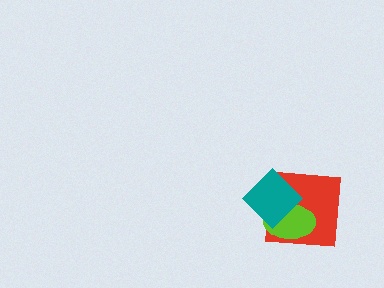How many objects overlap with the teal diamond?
2 objects overlap with the teal diamond.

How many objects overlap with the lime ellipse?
2 objects overlap with the lime ellipse.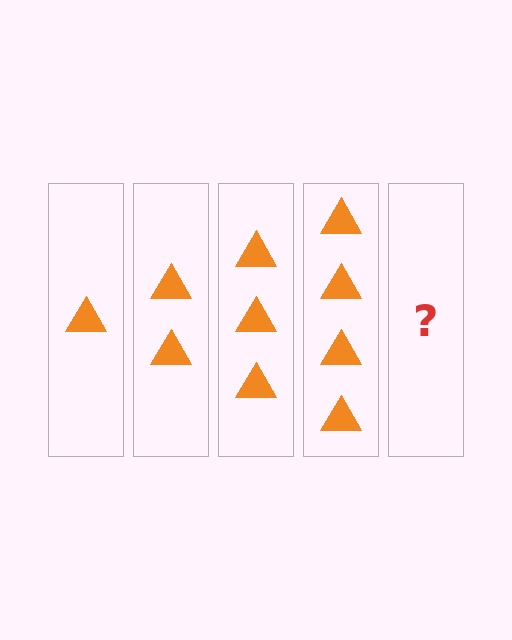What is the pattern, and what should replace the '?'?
The pattern is that each step adds one more triangle. The '?' should be 5 triangles.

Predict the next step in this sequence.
The next step is 5 triangles.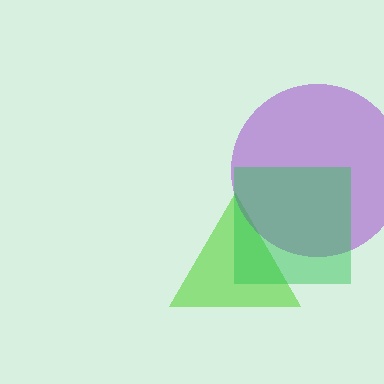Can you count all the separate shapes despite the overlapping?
Yes, there are 3 separate shapes.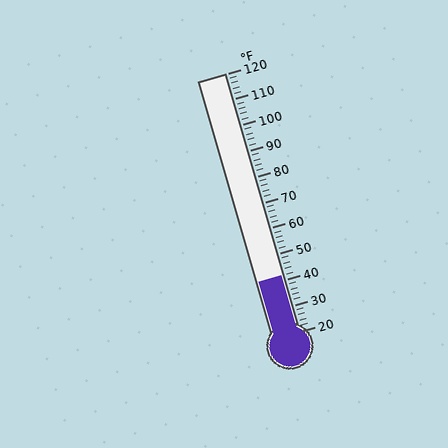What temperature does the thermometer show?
The thermometer shows approximately 42°F.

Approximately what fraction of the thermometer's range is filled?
The thermometer is filled to approximately 20% of its range.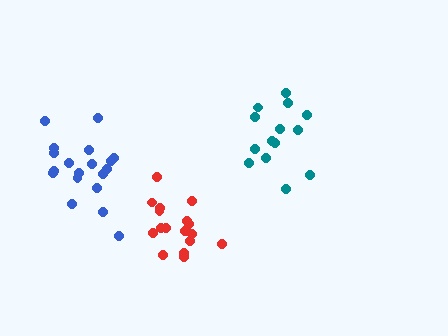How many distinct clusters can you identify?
There are 3 distinct clusters.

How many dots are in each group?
Group 1: 14 dots, Group 2: 19 dots, Group 3: 17 dots (50 total).